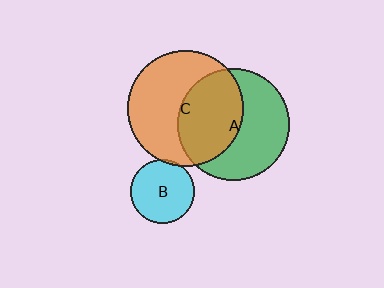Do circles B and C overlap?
Yes.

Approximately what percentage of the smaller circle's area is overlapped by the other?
Approximately 5%.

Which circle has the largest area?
Circle C (orange).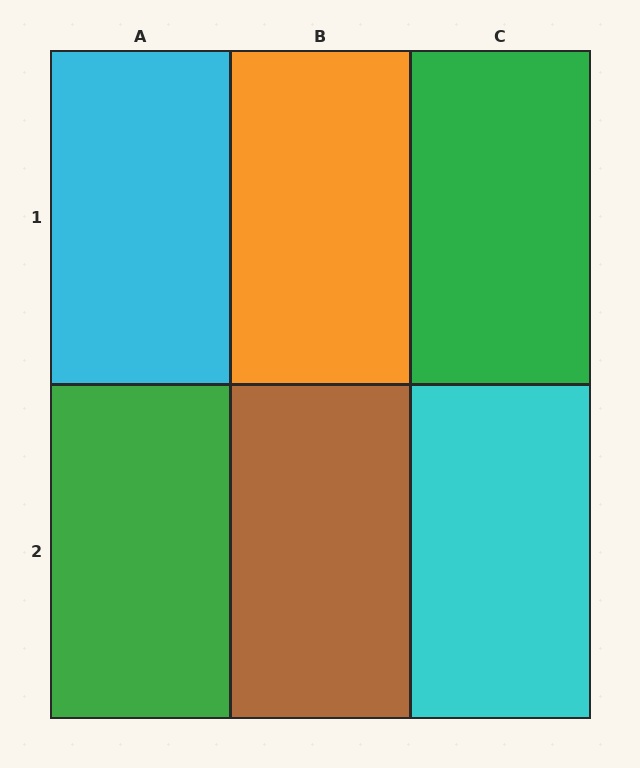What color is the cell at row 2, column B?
Brown.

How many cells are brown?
1 cell is brown.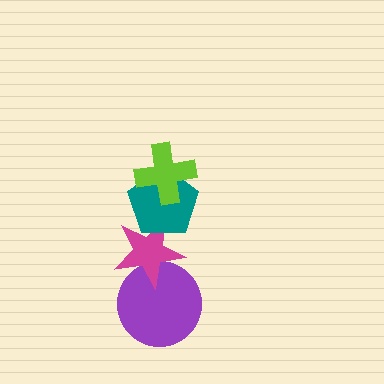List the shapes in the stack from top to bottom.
From top to bottom: the lime cross, the teal pentagon, the magenta star, the purple circle.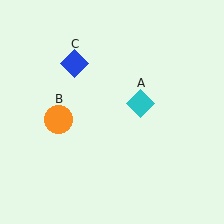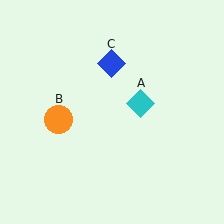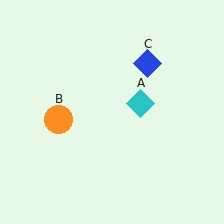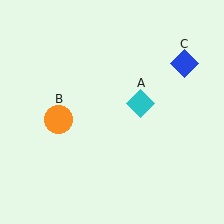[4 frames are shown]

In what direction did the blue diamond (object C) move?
The blue diamond (object C) moved right.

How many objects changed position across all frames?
1 object changed position: blue diamond (object C).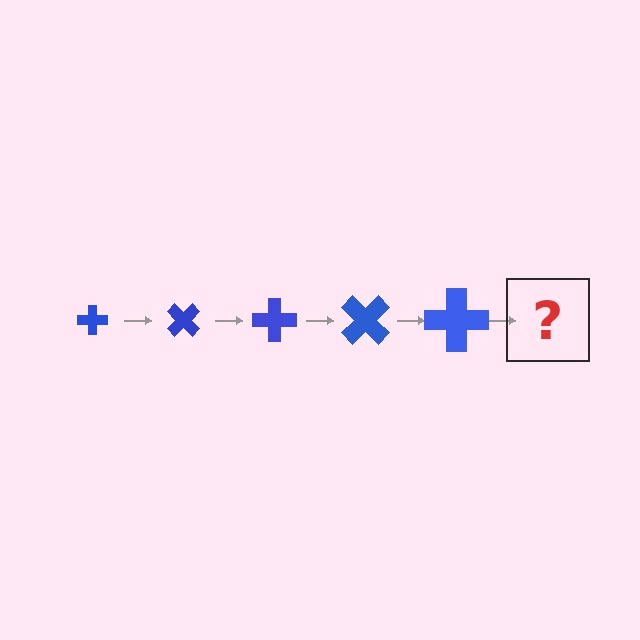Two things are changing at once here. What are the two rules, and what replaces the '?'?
The two rules are that the cross grows larger each step and it rotates 45 degrees each step. The '?' should be a cross, larger than the previous one and rotated 225 degrees from the start.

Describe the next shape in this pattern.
It should be a cross, larger than the previous one and rotated 225 degrees from the start.